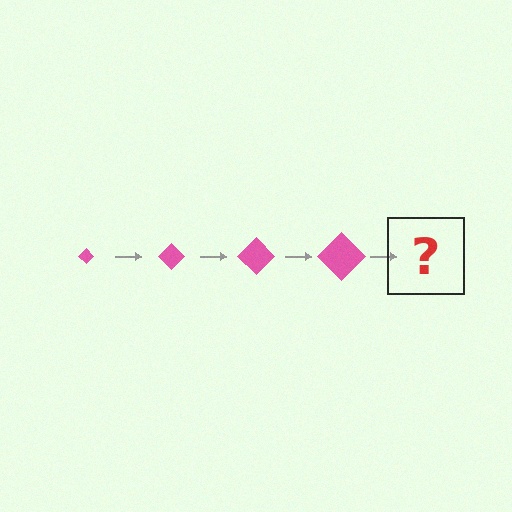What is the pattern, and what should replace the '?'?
The pattern is that the diamond gets progressively larger each step. The '?' should be a pink diamond, larger than the previous one.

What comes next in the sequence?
The next element should be a pink diamond, larger than the previous one.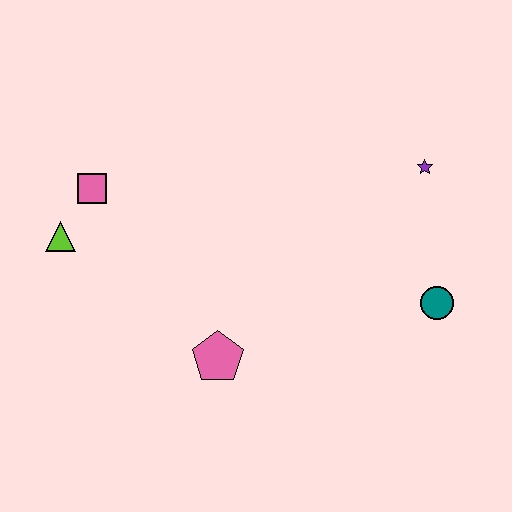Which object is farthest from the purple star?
The lime triangle is farthest from the purple star.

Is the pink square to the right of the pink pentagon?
No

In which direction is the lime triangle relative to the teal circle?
The lime triangle is to the left of the teal circle.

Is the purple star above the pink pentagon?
Yes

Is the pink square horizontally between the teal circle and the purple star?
No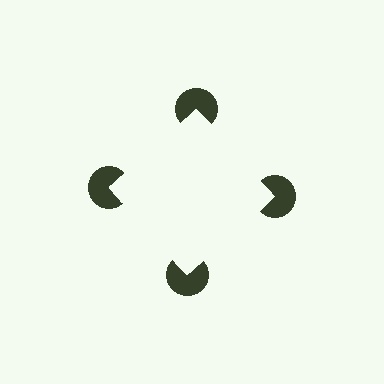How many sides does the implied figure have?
4 sides.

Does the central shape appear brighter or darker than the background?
It typically appears slightly brighter than the background, even though no actual brightness change is drawn.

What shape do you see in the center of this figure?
An illusory square — its edges are inferred from the aligned wedge cuts in the pac-man discs, not physically drawn.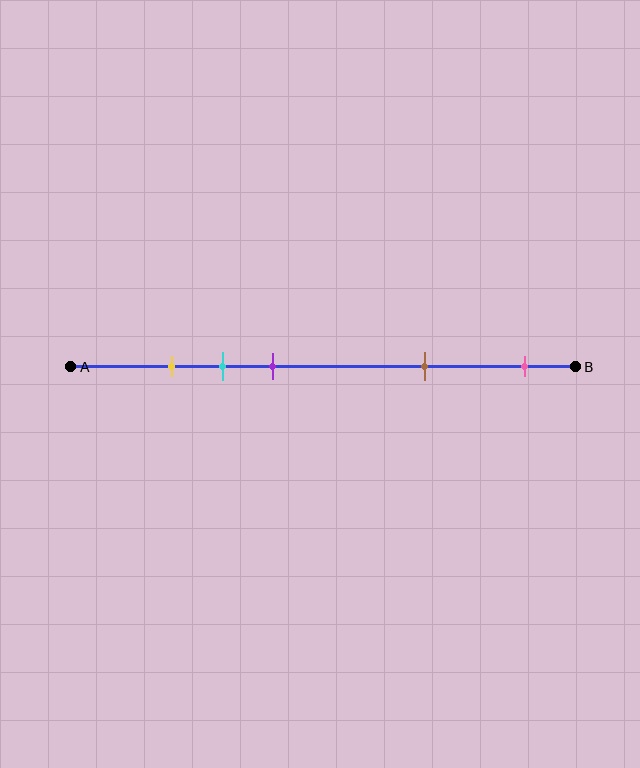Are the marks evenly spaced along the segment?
No, the marks are not evenly spaced.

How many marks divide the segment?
There are 5 marks dividing the segment.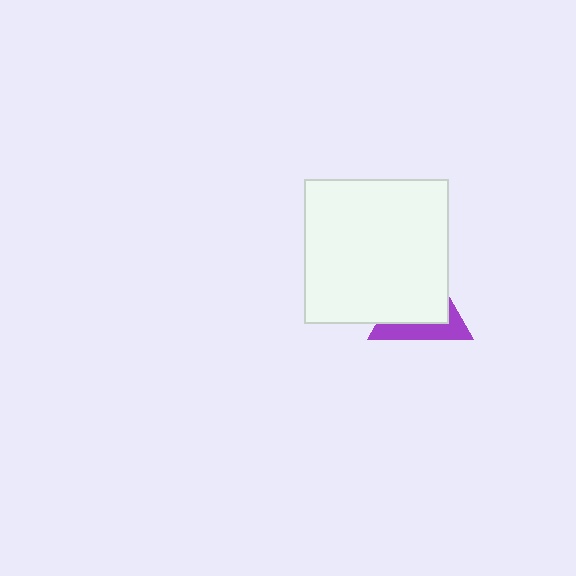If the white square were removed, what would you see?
You would see the complete purple triangle.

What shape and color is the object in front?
The object in front is a white square.